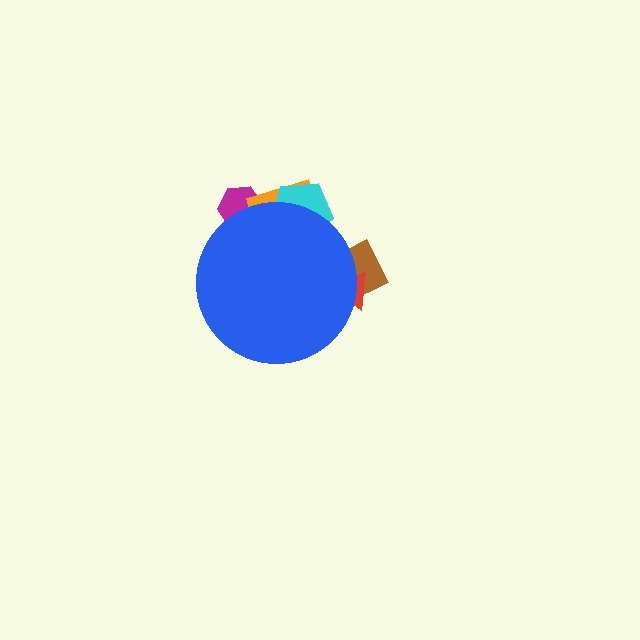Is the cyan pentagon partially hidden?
Yes, the cyan pentagon is partially hidden behind the blue circle.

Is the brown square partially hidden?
Yes, the brown square is partially hidden behind the blue circle.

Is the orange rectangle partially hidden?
Yes, the orange rectangle is partially hidden behind the blue circle.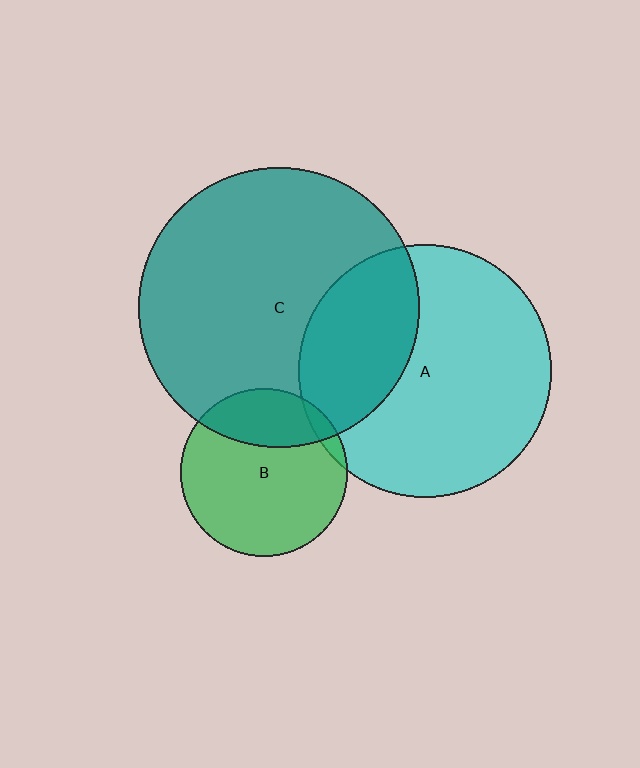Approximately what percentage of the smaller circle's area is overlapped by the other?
Approximately 25%.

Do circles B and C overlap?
Yes.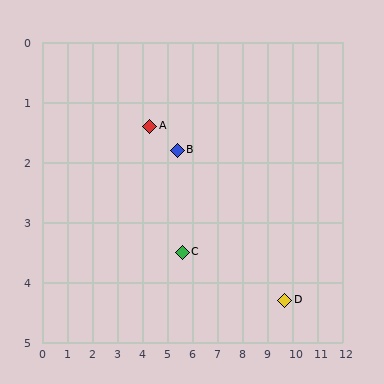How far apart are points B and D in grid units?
Points B and D are about 5.0 grid units apart.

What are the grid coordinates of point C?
Point C is at approximately (5.6, 3.5).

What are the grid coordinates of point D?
Point D is at approximately (9.7, 4.3).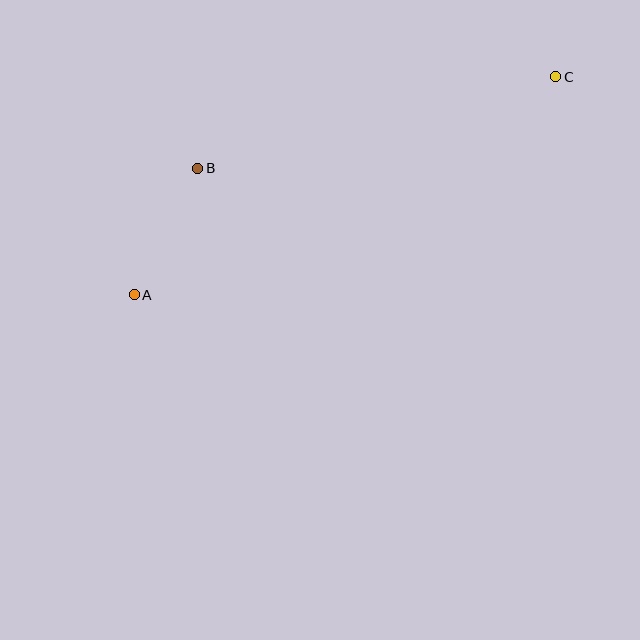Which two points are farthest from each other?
Points A and C are farthest from each other.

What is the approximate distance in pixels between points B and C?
The distance between B and C is approximately 369 pixels.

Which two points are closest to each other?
Points A and B are closest to each other.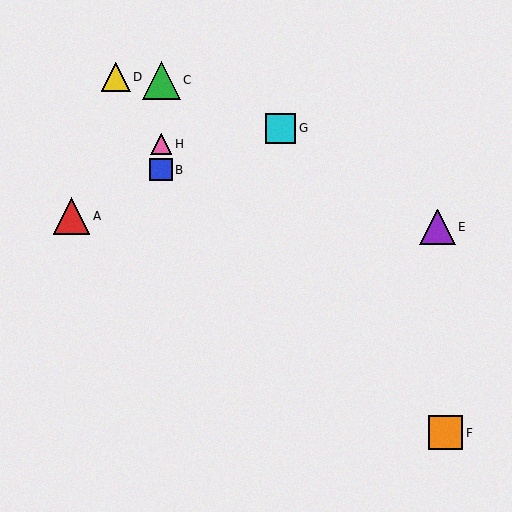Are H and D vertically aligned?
No, H is at x≈161 and D is at x≈116.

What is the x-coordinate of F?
Object F is at x≈445.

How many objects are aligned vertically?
3 objects (B, C, H) are aligned vertically.